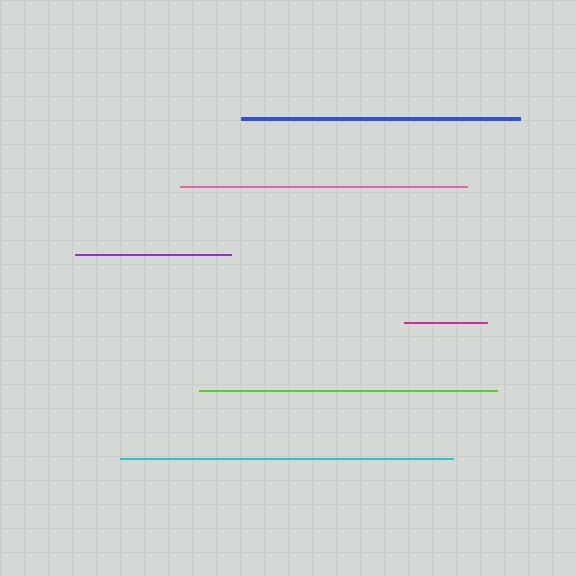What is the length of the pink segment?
The pink segment is approximately 288 pixels long.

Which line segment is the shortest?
The magenta line is the shortest at approximately 83 pixels.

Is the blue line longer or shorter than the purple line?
The blue line is longer than the purple line.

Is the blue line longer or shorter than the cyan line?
The cyan line is longer than the blue line.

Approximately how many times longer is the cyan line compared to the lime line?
The cyan line is approximately 1.1 times the length of the lime line.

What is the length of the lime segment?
The lime segment is approximately 298 pixels long.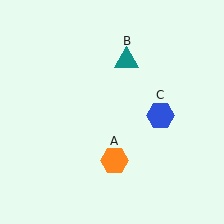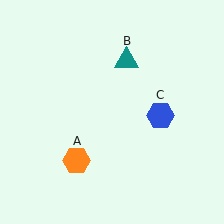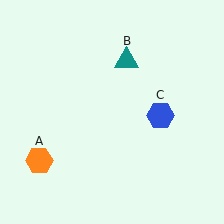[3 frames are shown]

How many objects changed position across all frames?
1 object changed position: orange hexagon (object A).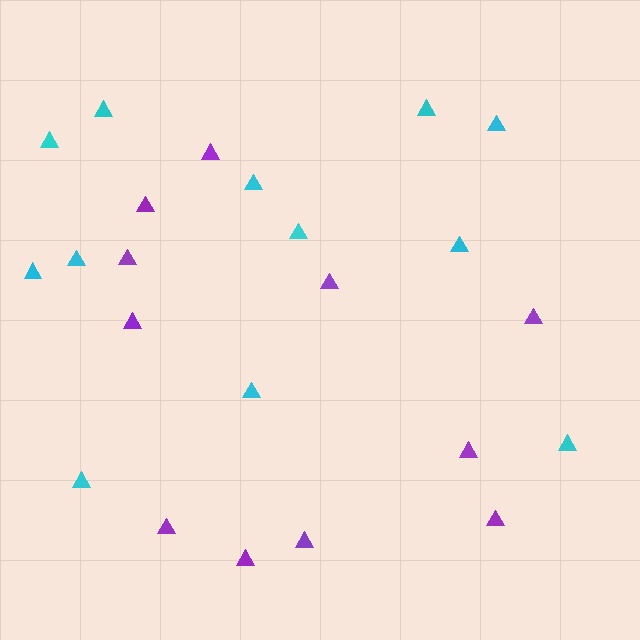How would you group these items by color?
There are 2 groups: one group of purple triangles (11) and one group of cyan triangles (12).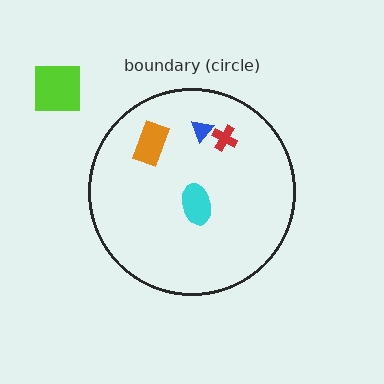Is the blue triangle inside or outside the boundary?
Inside.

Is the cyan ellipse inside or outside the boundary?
Inside.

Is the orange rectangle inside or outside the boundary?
Inside.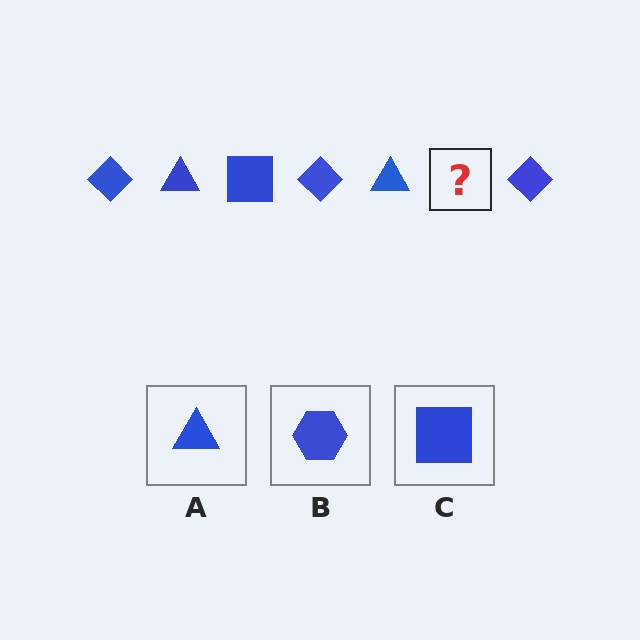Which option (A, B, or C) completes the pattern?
C.